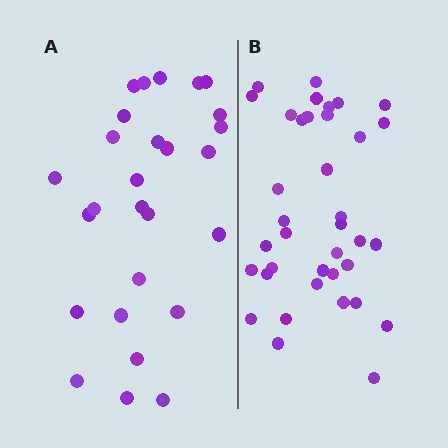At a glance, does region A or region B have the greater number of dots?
Region B (the right region) has more dots.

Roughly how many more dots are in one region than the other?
Region B has roughly 10 or so more dots than region A.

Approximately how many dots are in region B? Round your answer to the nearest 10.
About 40 dots. (The exact count is 37, which rounds to 40.)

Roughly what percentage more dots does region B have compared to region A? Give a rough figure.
About 35% more.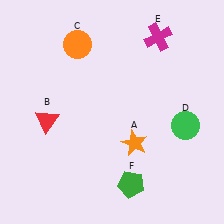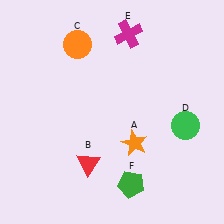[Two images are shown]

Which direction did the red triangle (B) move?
The red triangle (B) moved down.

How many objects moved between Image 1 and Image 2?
2 objects moved between the two images.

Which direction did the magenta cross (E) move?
The magenta cross (E) moved left.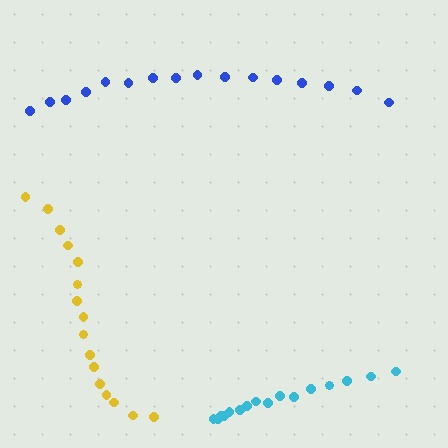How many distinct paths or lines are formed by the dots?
There are 3 distinct paths.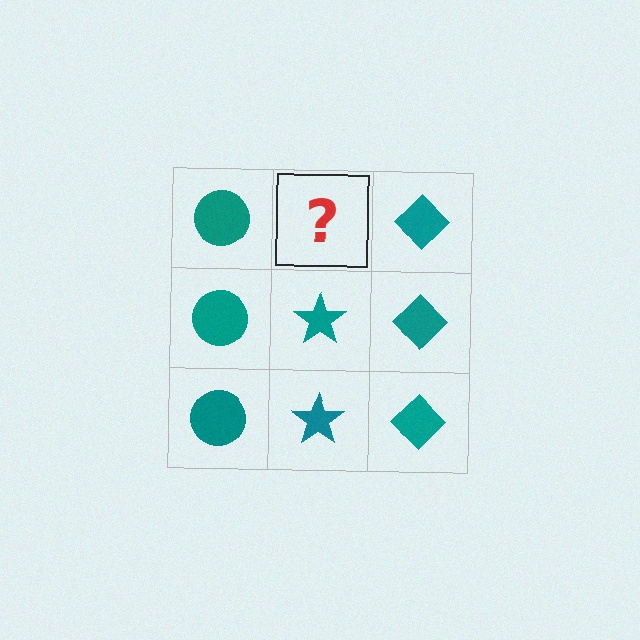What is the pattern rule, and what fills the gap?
The rule is that each column has a consistent shape. The gap should be filled with a teal star.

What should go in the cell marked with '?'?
The missing cell should contain a teal star.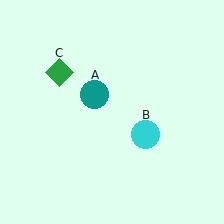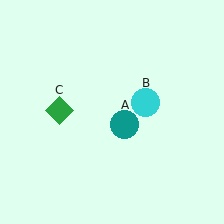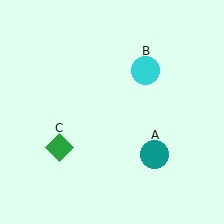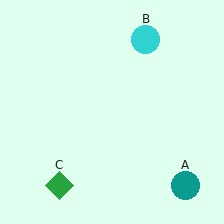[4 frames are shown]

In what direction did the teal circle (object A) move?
The teal circle (object A) moved down and to the right.